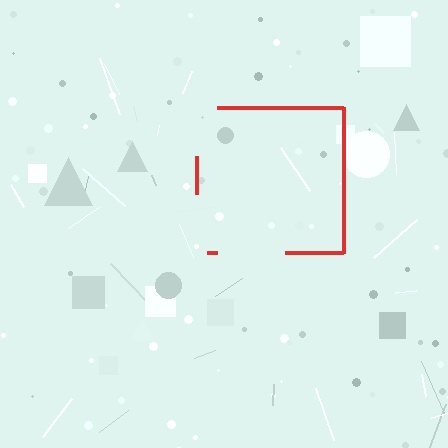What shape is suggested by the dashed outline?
The dashed outline suggests a square.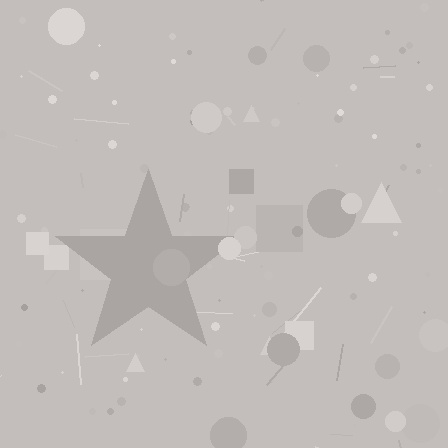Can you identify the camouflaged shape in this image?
The camouflaged shape is a star.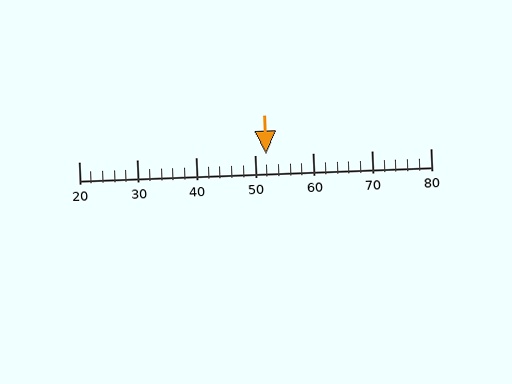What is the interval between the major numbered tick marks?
The major tick marks are spaced 10 units apart.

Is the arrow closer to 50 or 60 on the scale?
The arrow is closer to 50.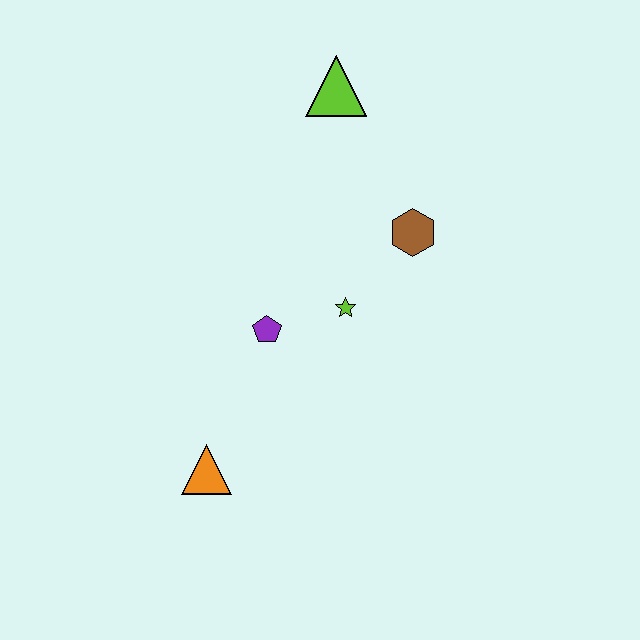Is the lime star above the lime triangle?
No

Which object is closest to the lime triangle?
The brown hexagon is closest to the lime triangle.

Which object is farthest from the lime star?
The lime triangle is farthest from the lime star.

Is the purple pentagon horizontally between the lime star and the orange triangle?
Yes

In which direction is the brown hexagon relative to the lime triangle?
The brown hexagon is below the lime triangle.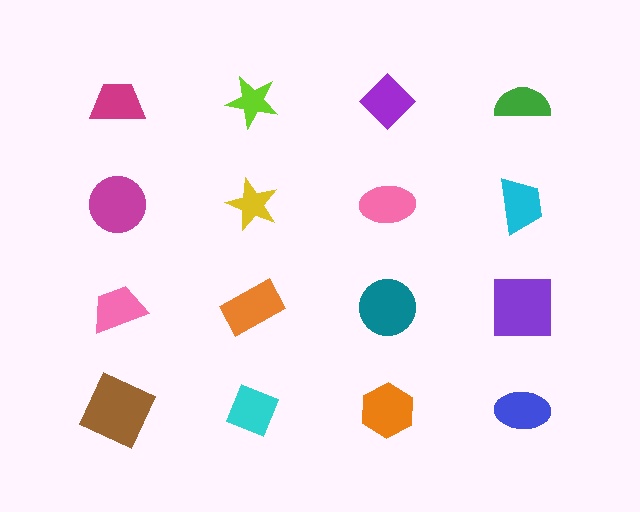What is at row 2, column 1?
A magenta circle.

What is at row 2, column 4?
A cyan trapezoid.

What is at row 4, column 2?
A cyan diamond.